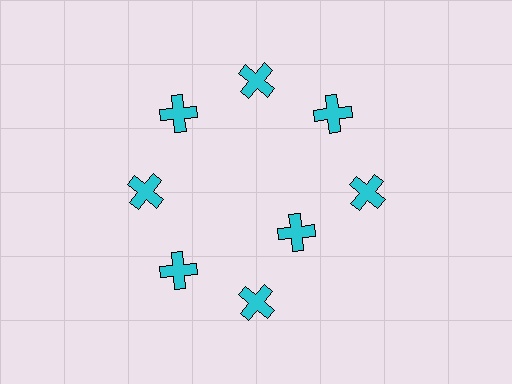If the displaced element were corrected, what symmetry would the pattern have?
It would have 8-fold rotational symmetry — the pattern would map onto itself every 45 degrees.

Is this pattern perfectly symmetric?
No. The 8 cyan crosses are arranged in a ring, but one element near the 4 o'clock position is pulled inward toward the center, breaking the 8-fold rotational symmetry.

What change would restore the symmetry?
The symmetry would be restored by moving it outward, back onto the ring so that all 8 crosses sit at equal angles and equal distance from the center.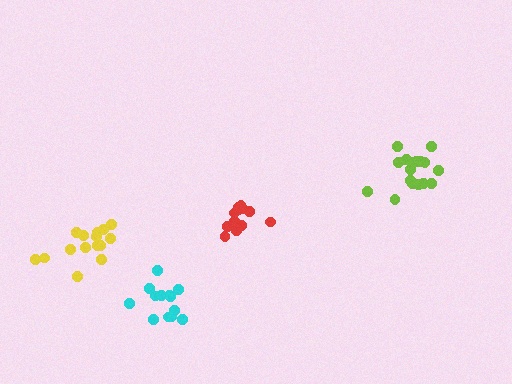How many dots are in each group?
Group 1: 17 dots, Group 2: 14 dots, Group 3: 15 dots, Group 4: 13 dots (59 total).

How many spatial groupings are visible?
There are 4 spatial groupings.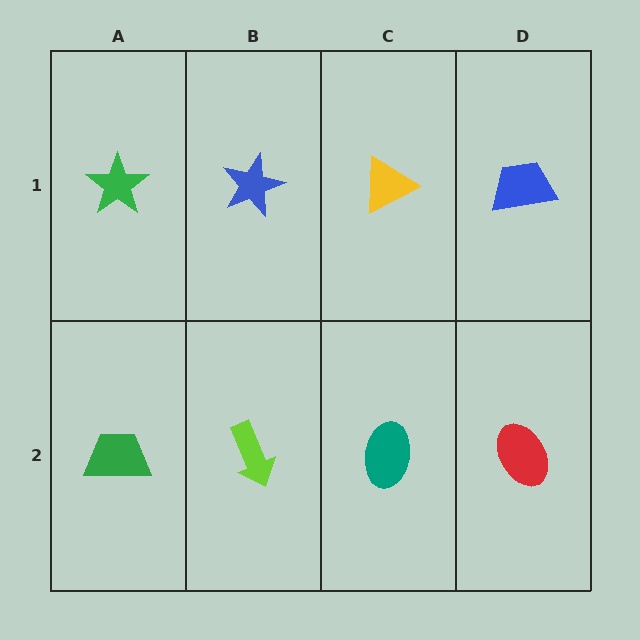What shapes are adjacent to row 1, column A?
A green trapezoid (row 2, column A), a blue star (row 1, column B).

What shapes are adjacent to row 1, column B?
A lime arrow (row 2, column B), a green star (row 1, column A), a yellow triangle (row 1, column C).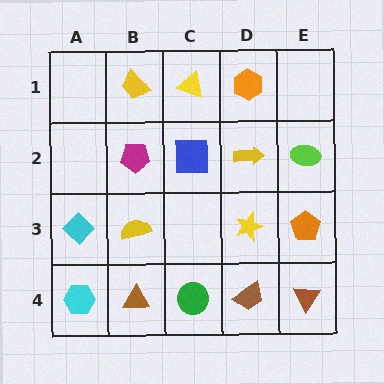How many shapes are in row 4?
5 shapes.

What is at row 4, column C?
A green circle.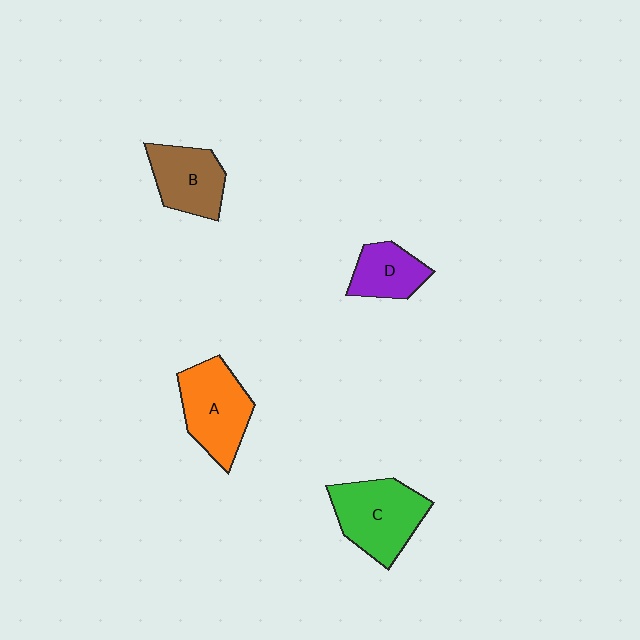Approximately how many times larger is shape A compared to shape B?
Approximately 1.2 times.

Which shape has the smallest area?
Shape D (purple).